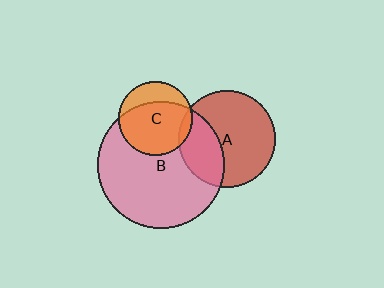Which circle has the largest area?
Circle B (pink).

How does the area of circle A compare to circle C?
Approximately 1.7 times.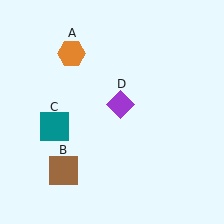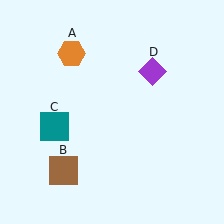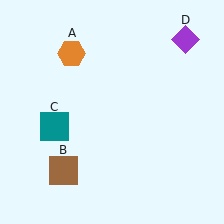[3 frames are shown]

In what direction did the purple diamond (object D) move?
The purple diamond (object D) moved up and to the right.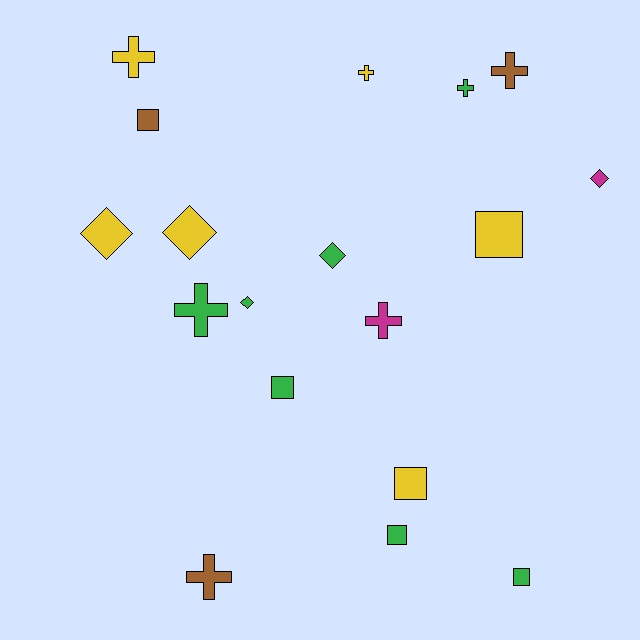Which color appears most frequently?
Green, with 7 objects.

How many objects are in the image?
There are 18 objects.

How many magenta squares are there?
There are no magenta squares.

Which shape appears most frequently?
Cross, with 7 objects.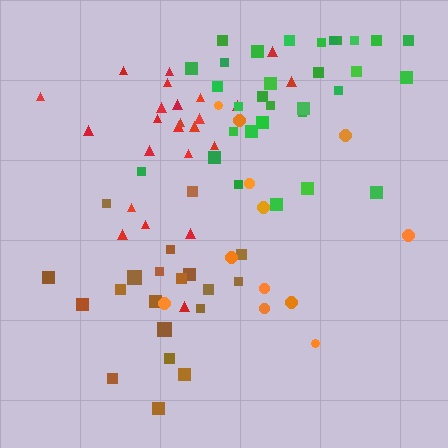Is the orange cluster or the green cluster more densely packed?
Green.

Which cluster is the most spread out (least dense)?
Orange.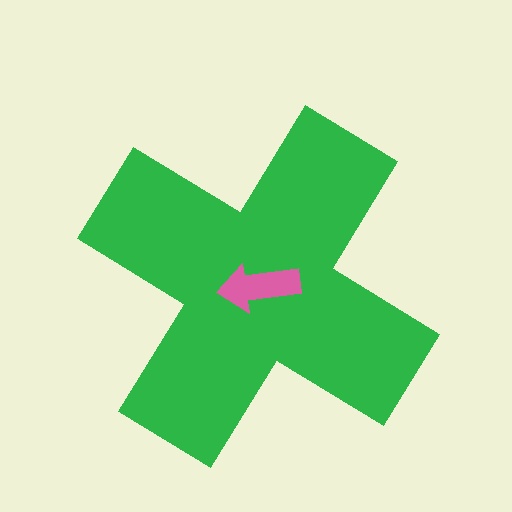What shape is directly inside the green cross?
The pink arrow.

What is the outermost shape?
The green cross.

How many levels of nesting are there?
2.